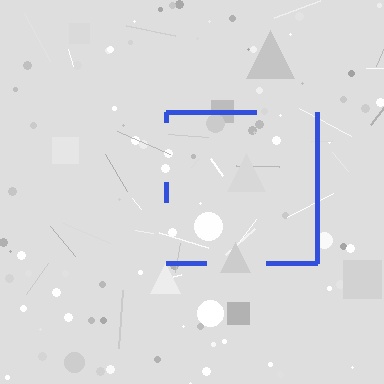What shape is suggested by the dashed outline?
The dashed outline suggests a square.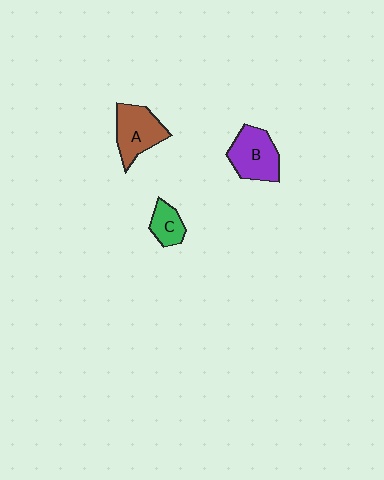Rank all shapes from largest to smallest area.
From largest to smallest: B (purple), A (brown), C (green).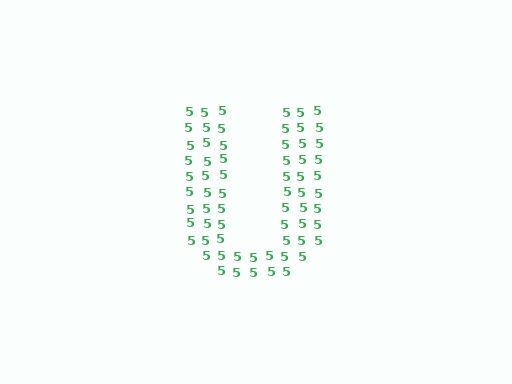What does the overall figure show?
The overall figure shows the letter U.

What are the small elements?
The small elements are digit 5's.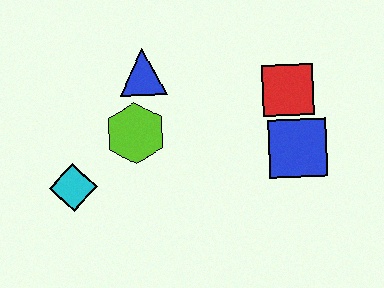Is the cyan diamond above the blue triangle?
No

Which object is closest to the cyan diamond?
The lime hexagon is closest to the cyan diamond.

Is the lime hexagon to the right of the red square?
No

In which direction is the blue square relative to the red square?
The blue square is below the red square.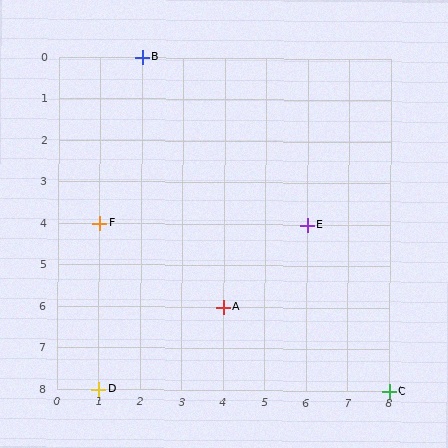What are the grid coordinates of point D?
Point D is at grid coordinates (1, 8).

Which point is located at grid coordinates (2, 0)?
Point B is at (2, 0).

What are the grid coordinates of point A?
Point A is at grid coordinates (4, 6).